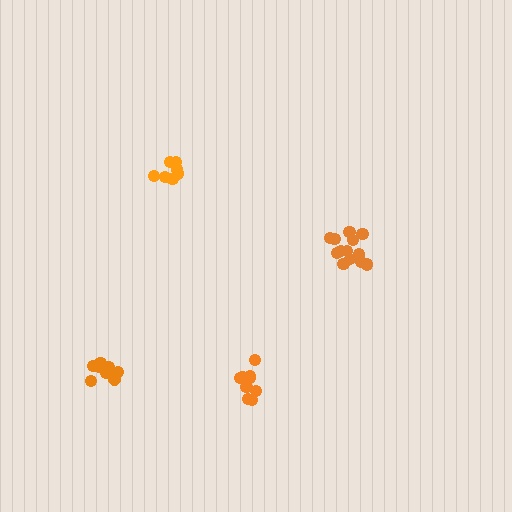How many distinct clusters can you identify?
There are 4 distinct clusters.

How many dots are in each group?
Group 1: 9 dots, Group 2: 8 dots, Group 3: 13 dots, Group 4: 8 dots (38 total).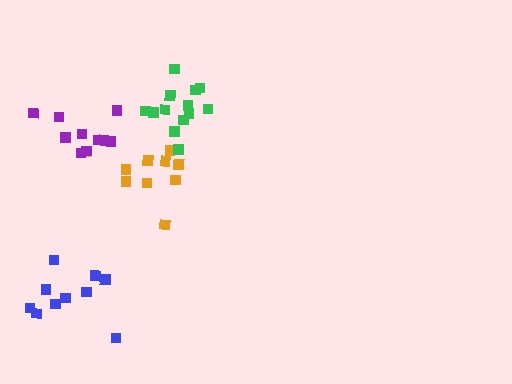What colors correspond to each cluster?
The clusters are colored: orange, blue, green, purple.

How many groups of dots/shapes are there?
There are 4 groups.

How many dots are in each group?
Group 1: 10 dots, Group 2: 10 dots, Group 3: 13 dots, Group 4: 10 dots (43 total).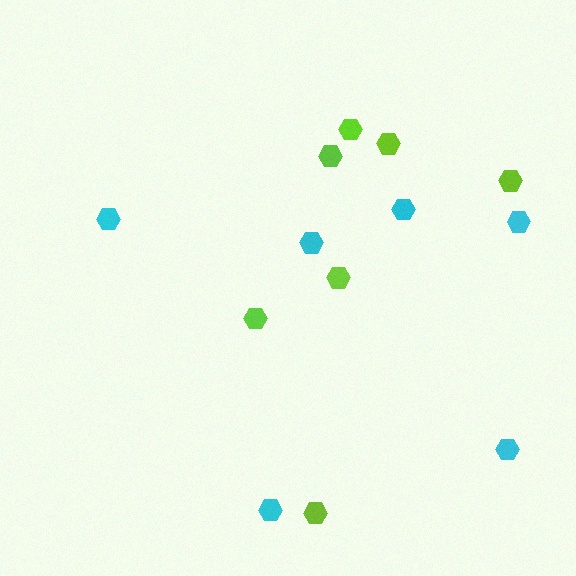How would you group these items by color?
There are 2 groups: one group of cyan hexagons (6) and one group of lime hexagons (7).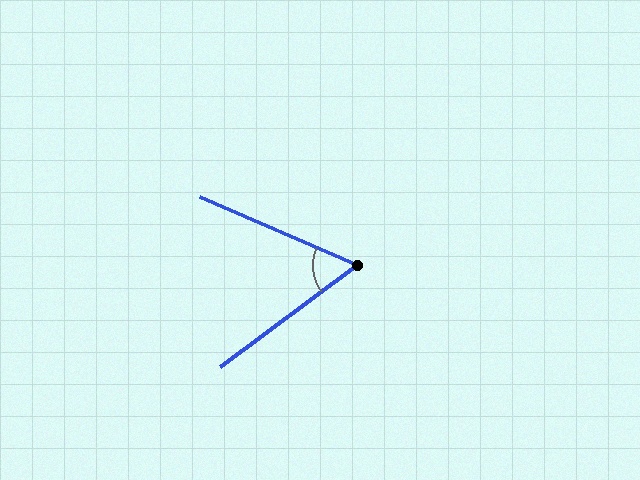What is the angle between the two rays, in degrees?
Approximately 60 degrees.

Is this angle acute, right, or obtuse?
It is acute.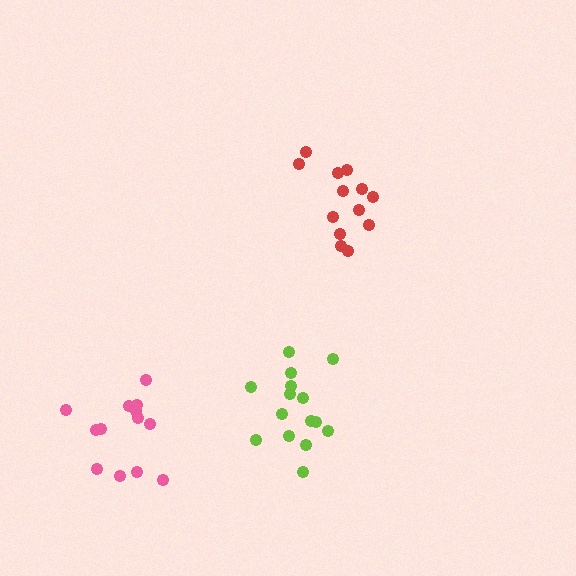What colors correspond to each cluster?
The clusters are colored: red, lime, pink.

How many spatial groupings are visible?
There are 3 spatial groupings.